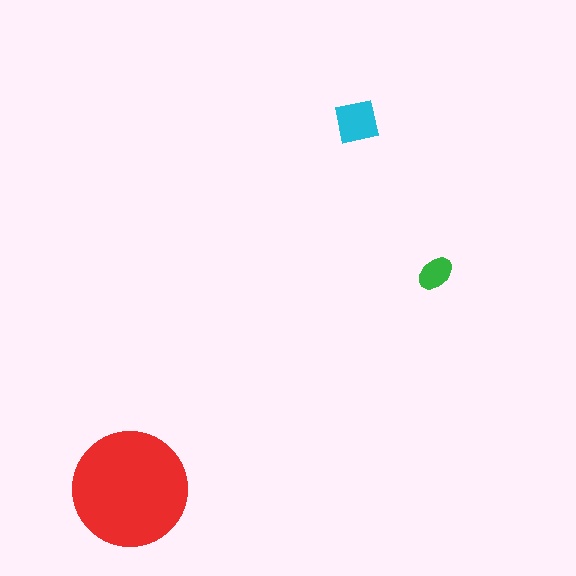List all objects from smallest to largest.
The green ellipse, the cyan square, the red circle.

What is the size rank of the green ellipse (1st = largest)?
3rd.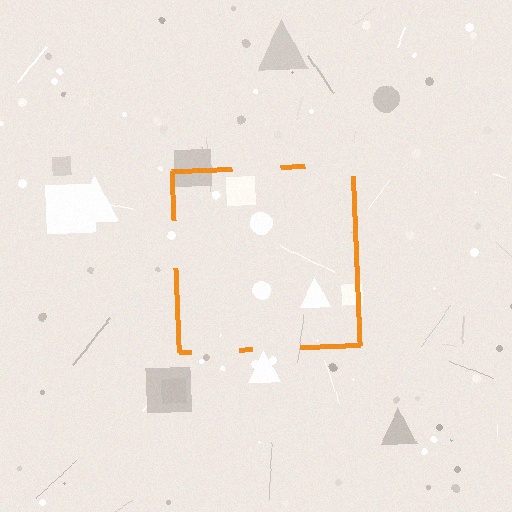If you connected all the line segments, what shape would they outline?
They would outline a square.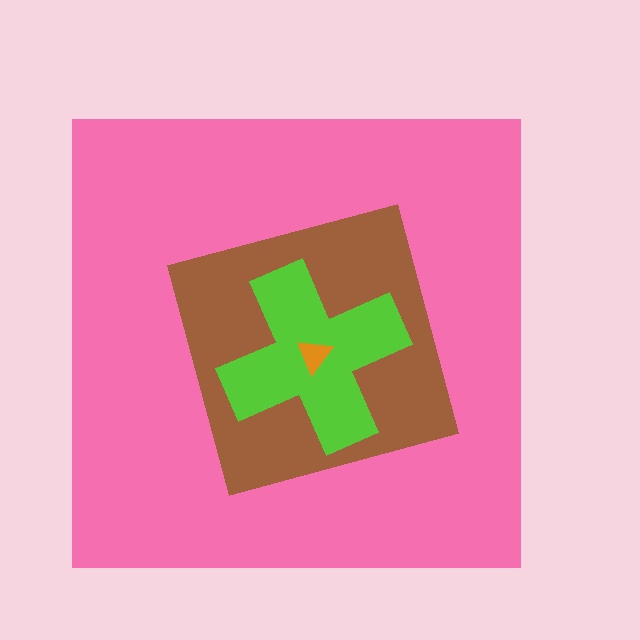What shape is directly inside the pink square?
The brown square.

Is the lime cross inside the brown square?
Yes.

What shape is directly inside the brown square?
The lime cross.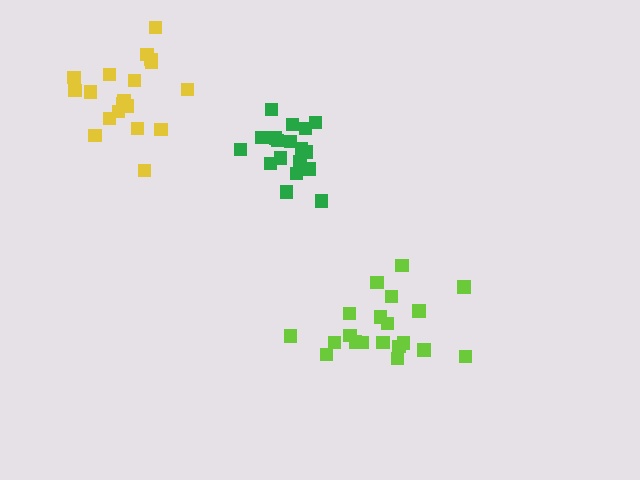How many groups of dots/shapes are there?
There are 3 groups.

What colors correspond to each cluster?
The clusters are colored: green, lime, yellow.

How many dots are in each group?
Group 1: 18 dots, Group 2: 20 dots, Group 3: 19 dots (57 total).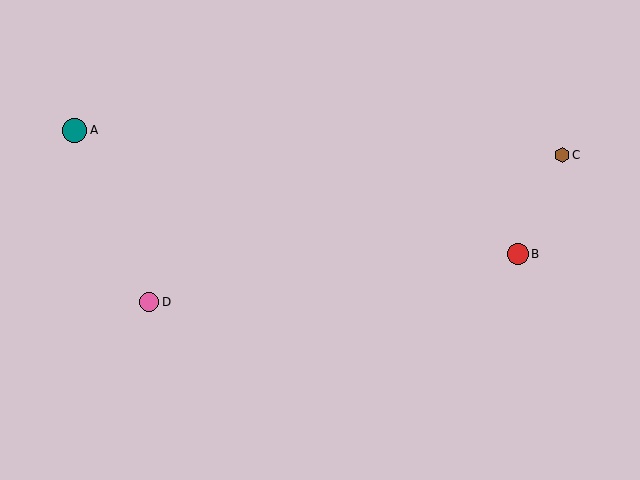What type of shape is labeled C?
Shape C is a brown hexagon.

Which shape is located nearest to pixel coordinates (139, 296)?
The pink circle (labeled D) at (149, 302) is nearest to that location.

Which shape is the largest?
The teal circle (labeled A) is the largest.